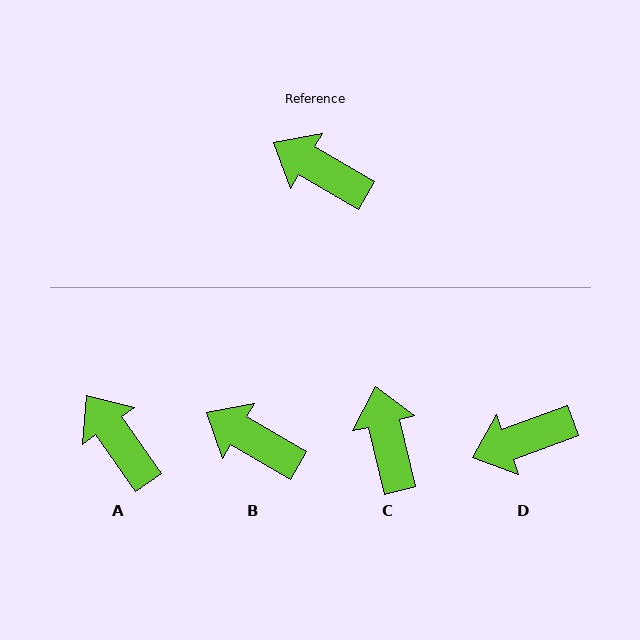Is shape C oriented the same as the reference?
No, it is off by about 47 degrees.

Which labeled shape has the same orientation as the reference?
B.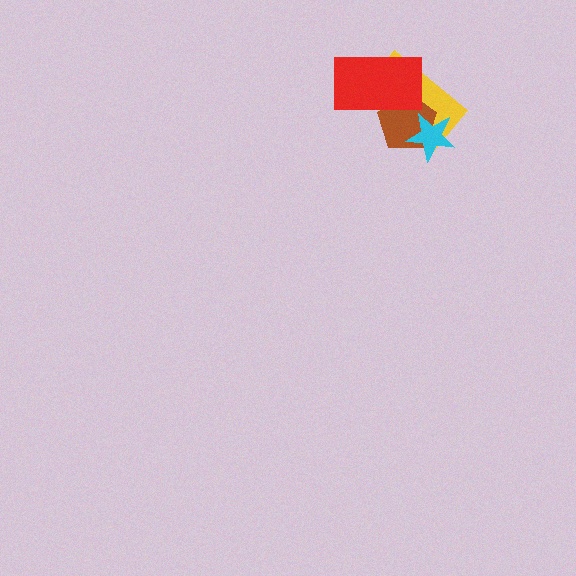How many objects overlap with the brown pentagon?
3 objects overlap with the brown pentagon.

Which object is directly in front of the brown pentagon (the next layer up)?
The cyan star is directly in front of the brown pentagon.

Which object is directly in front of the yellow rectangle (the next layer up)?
The brown pentagon is directly in front of the yellow rectangle.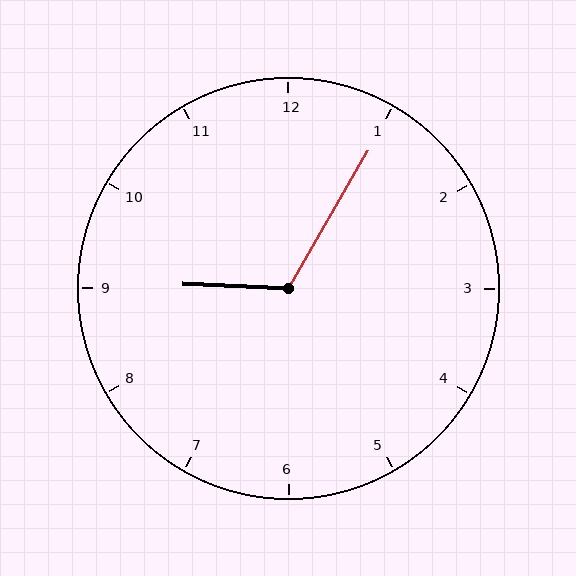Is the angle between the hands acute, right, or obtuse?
It is obtuse.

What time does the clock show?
9:05.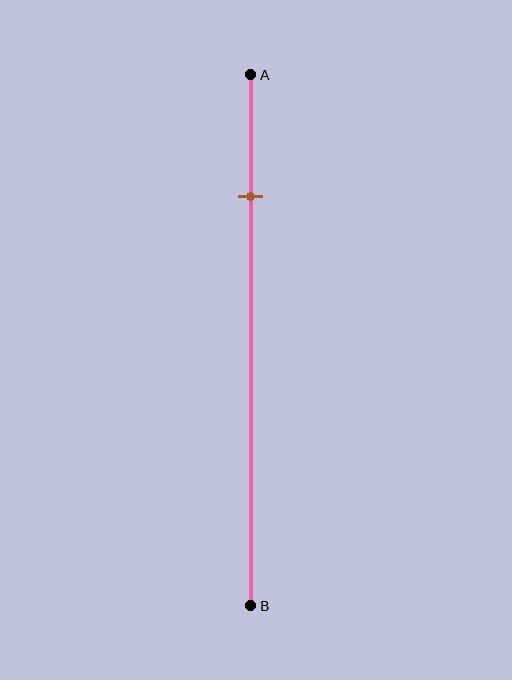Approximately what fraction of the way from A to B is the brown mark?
The brown mark is approximately 25% of the way from A to B.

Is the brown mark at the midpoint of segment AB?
No, the mark is at about 25% from A, not at the 50% midpoint.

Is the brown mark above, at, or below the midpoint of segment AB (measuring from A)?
The brown mark is above the midpoint of segment AB.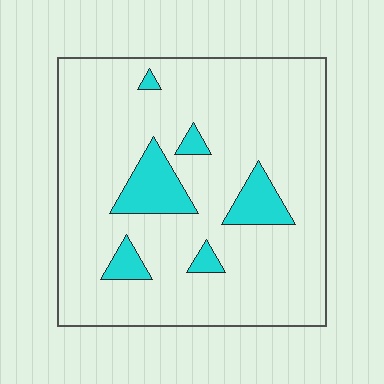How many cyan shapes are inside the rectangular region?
6.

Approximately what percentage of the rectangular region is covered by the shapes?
Approximately 10%.